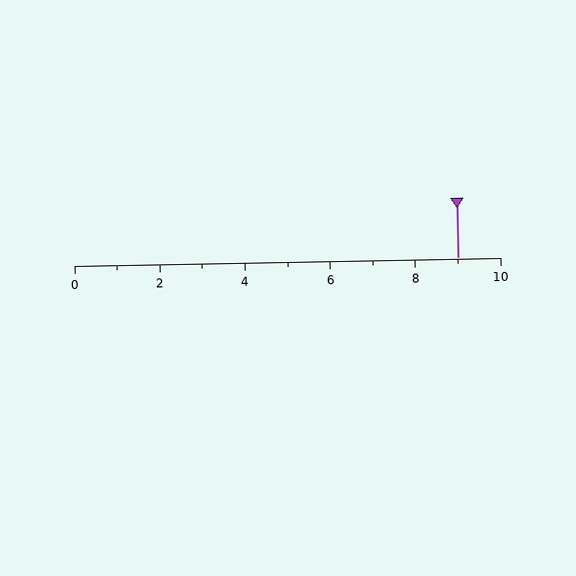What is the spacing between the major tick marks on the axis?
The major ticks are spaced 2 apart.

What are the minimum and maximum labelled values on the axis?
The axis runs from 0 to 10.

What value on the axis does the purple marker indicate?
The marker indicates approximately 9.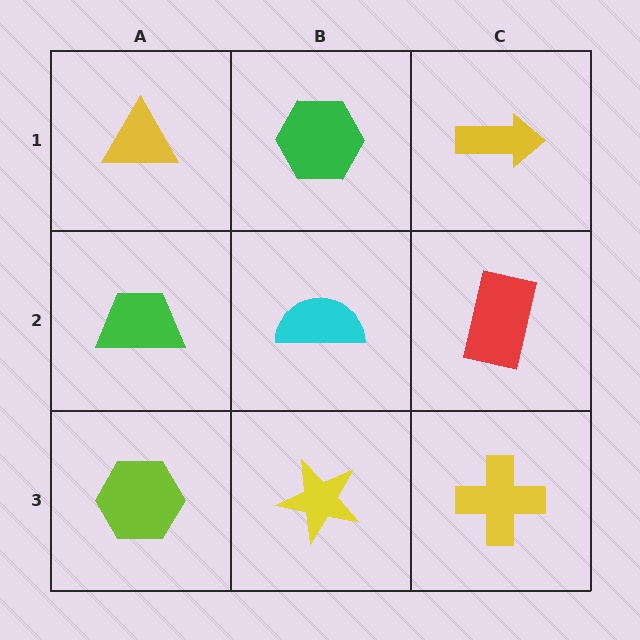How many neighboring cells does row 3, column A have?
2.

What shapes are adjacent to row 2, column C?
A yellow arrow (row 1, column C), a yellow cross (row 3, column C), a cyan semicircle (row 2, column B).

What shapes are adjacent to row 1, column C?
A red rectangle (row 2, column C), a green hexagon (row 1, column B).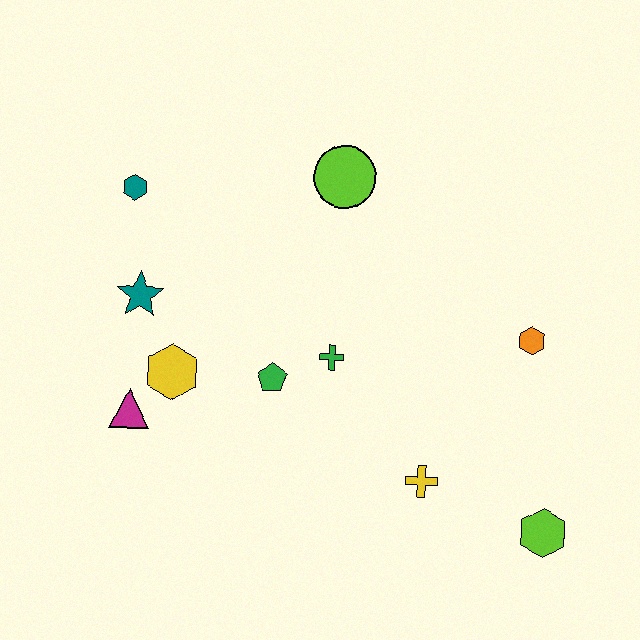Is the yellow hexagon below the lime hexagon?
No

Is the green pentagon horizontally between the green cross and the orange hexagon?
No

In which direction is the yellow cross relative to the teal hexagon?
The yellow cross is to the right of the teal hexagon.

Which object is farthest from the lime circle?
The lime hexagon is farthest from the lime circle.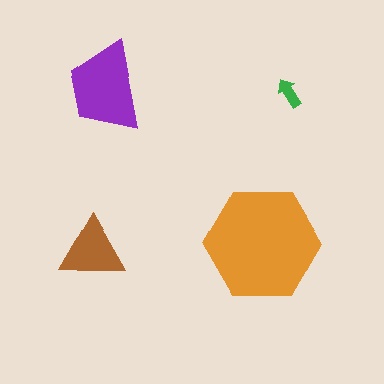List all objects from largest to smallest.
The orange hexagon, the purple trapezoid, the brown triangle, the green arrow.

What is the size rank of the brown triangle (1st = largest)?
3rd.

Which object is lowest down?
The brown triangle is bottommost.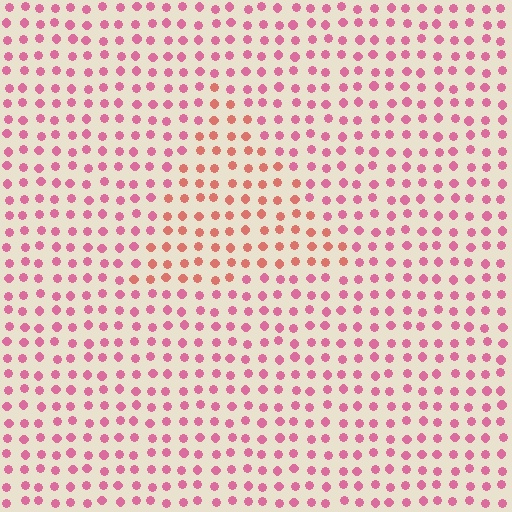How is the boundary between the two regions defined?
The boundary is defined purely by a slight shift in hue (about 31 degrees). Spacing, size, and orientation are identical on both sides.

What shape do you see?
I see a triangle.